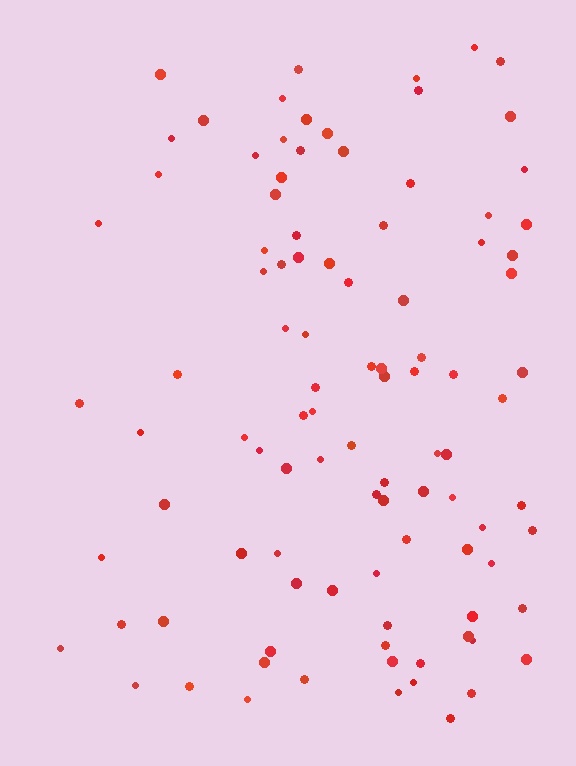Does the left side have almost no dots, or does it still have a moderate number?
Still a moderate number, just noticeably fewer than the right.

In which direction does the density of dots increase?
From left to right, with the right side densest.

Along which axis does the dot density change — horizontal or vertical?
Horizontal.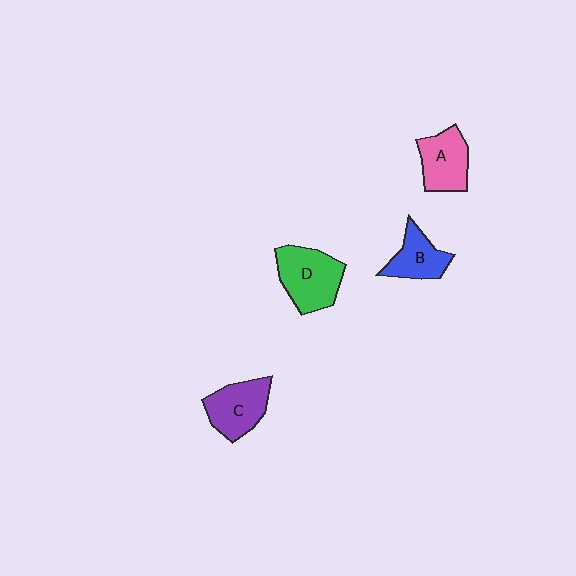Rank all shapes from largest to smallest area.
From largest to smallest: D (green), C (purple), A (pink), B (blue).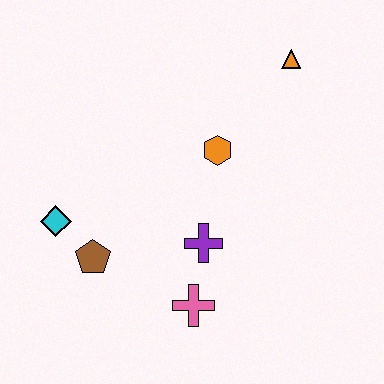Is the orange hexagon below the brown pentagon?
No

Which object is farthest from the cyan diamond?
The orange triangle is farthest from the cyan diamond.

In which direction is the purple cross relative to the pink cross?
The purple cross is above the pink cross.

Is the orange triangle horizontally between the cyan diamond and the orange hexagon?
No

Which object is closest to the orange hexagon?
The purple cross is closest to the orange hexagon.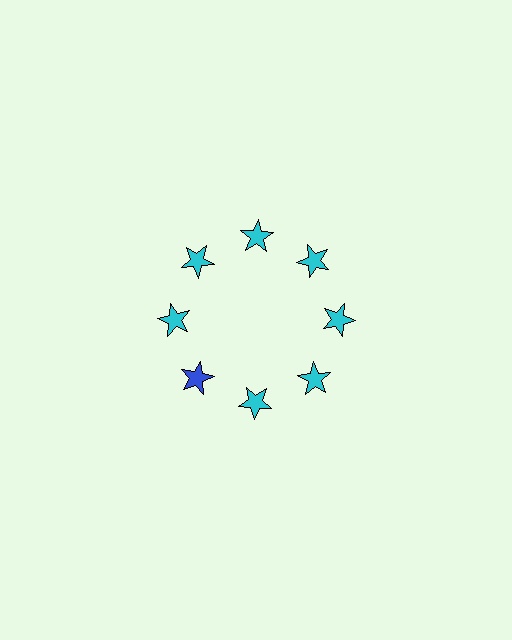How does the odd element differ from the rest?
It has a different color: blue instead of cyan.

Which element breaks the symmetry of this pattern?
The blue star at roughly the 8 o'clock position breaks the symmetry. All other shapes are cyan stars.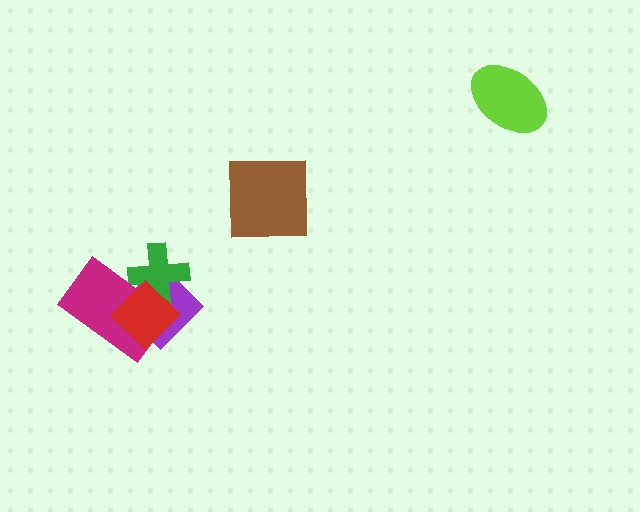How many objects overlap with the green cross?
3 objects overlap with the green cross.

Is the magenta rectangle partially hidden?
Yes, it is partially covered by another shape.